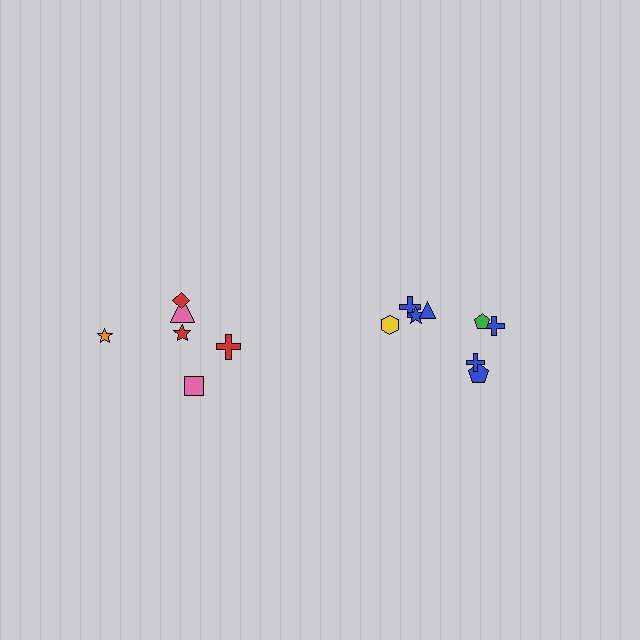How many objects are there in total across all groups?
There are 14 objects.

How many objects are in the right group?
There are 8 objects.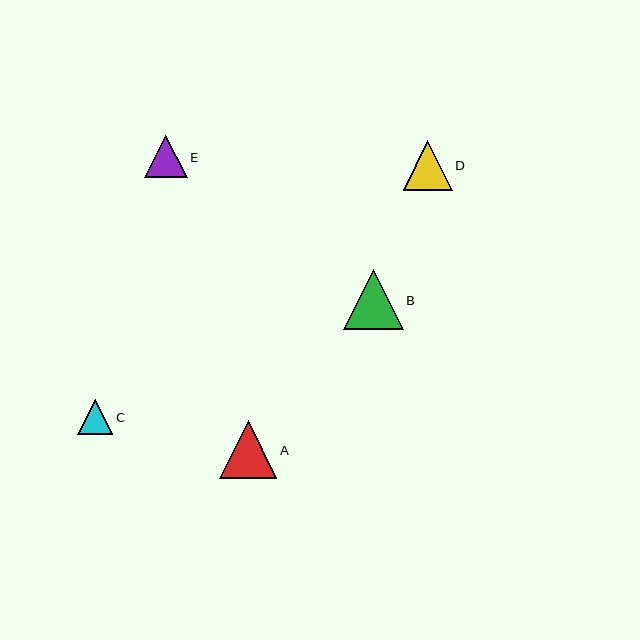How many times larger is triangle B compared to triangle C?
Triangle B is approximately 1.7 times the size of triangle C.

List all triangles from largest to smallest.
From largest to smallest: B, A, D, E, C.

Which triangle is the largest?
Triangle B is the largest with a size of approximately 60 pixels.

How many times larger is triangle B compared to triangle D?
Triangle B is approximately 1.2 times the size of triangle D.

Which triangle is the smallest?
Triangle C is the smallest with a size of approximately 35 pixels.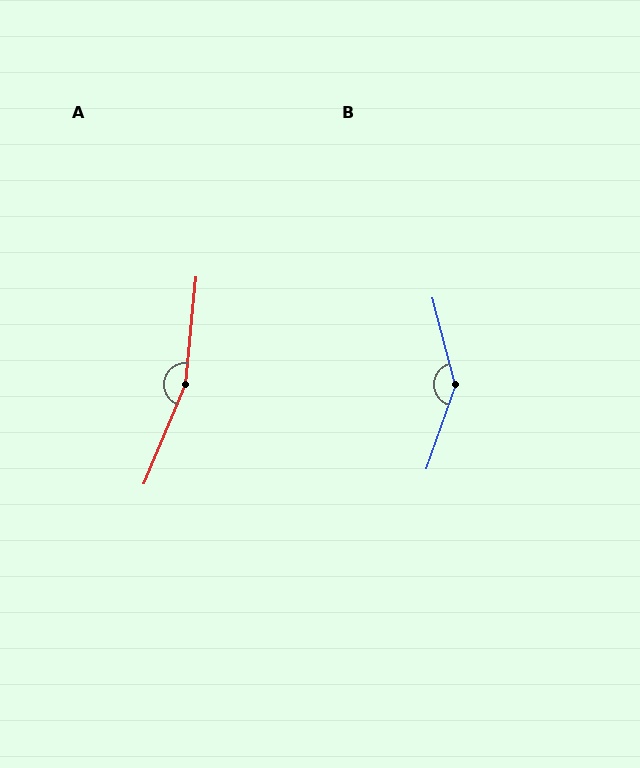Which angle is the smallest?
B, at approximately 146 degrees.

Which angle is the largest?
A, at approximately 163 degrees.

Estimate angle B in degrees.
Approximately 146 degrees.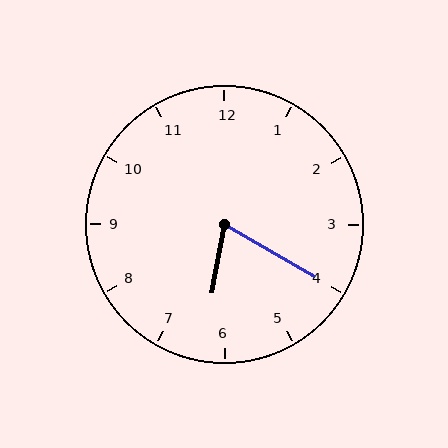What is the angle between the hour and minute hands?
Approximately 70 degrees.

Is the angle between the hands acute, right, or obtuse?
It is acute.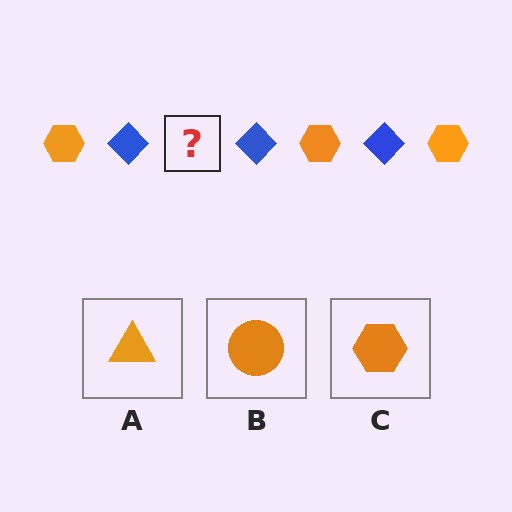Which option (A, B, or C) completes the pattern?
C.